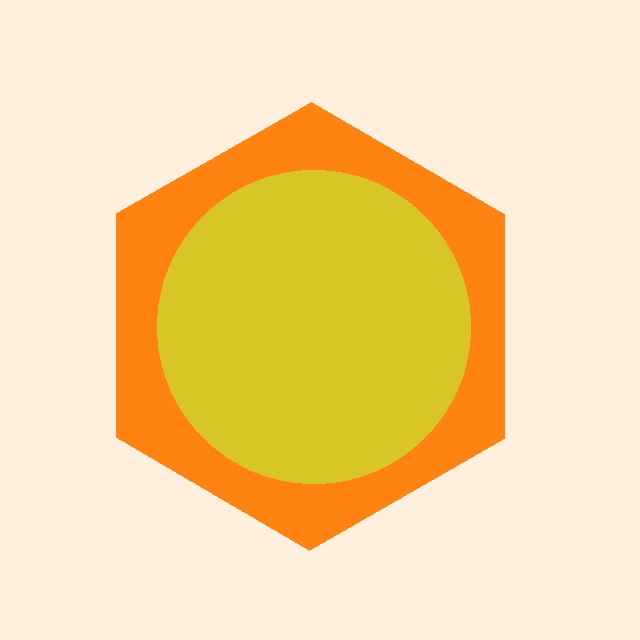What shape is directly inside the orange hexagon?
The yellow circle.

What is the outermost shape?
The orange hexagon.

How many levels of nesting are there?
2.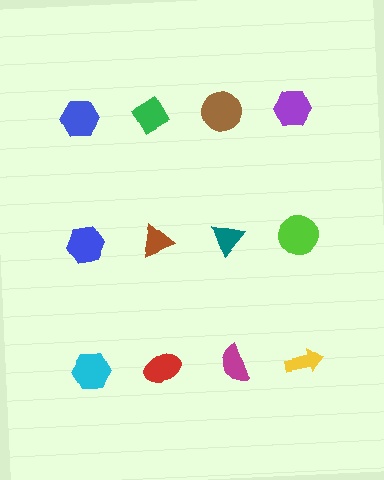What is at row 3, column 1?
A cyan hexagon.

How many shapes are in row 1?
4 shapes.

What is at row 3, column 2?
A red ellipse.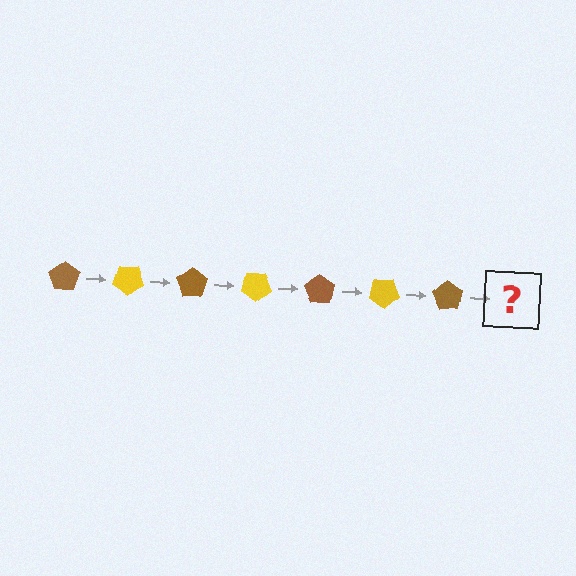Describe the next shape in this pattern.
It should be a yellow pentagon, rotated 245 degrees from the start.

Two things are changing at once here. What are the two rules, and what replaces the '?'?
The two rules are that it rotates 35 degrees each step and the color cycles through brown and yellow. The '?' should be a yellow pentagon, rotated 245 degrees from the start.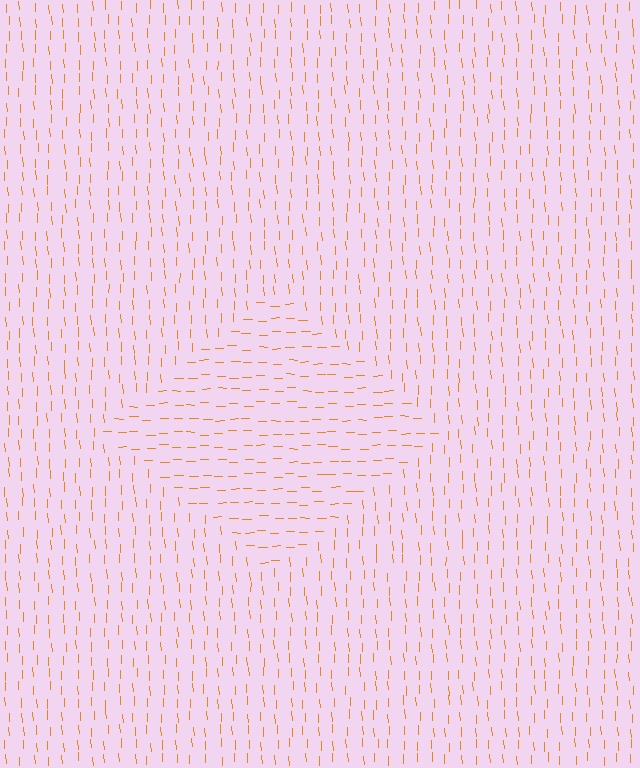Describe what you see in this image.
The image is filled with small orange line segments. A diamond region in the image has lines oriented differently from the surrounding lines, creating a visible texture boundary.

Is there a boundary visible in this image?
Yes, there is a texture boundary formed by a change in line orientation.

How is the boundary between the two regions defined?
The boundary is defined purely by a change in line orientation (approximately 88 degrees difference). All lines are the same color and thickness.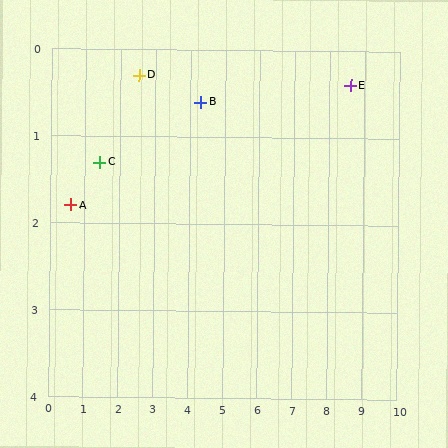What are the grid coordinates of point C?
Point C is at approximately (1.4, 1.3).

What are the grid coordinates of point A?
Point A is at approximately (0.6, 1.8).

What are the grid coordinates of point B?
Point B is at approximately (4.3, 0.6).